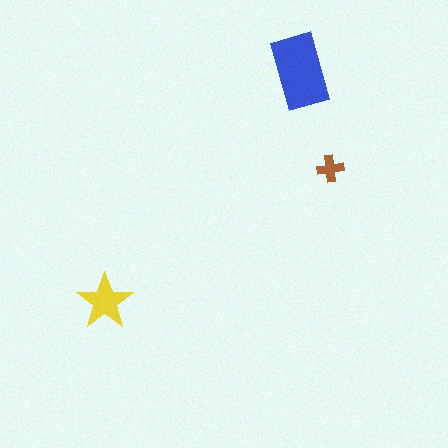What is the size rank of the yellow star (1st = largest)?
2nd.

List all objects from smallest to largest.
The brown cross, the yellow star, the blue rectangle.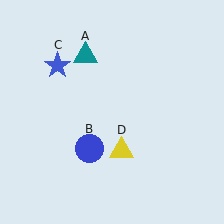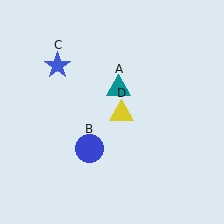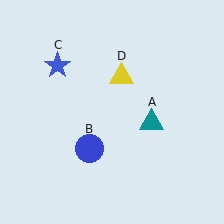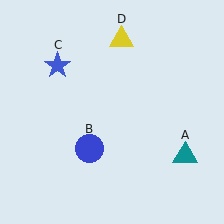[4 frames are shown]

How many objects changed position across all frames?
2 objects changed position: teal triangle (object A), yellow triangle (object D).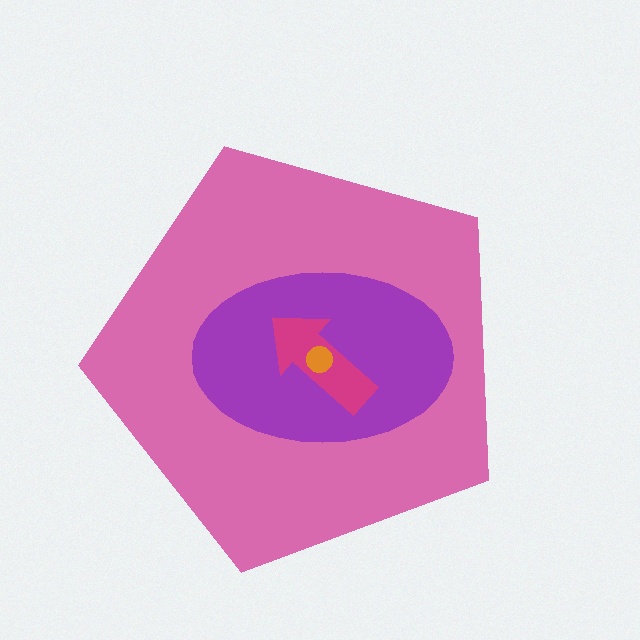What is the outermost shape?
The pink pentagon.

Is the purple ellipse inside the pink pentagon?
Yes.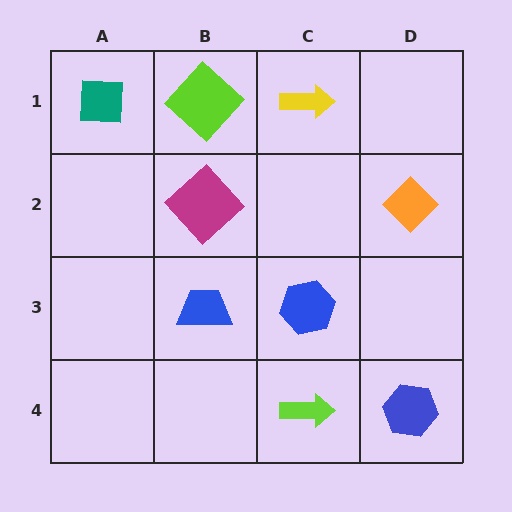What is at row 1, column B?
A lime diamond.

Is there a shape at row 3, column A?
No, that cell is empty.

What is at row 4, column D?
A blue hexagon.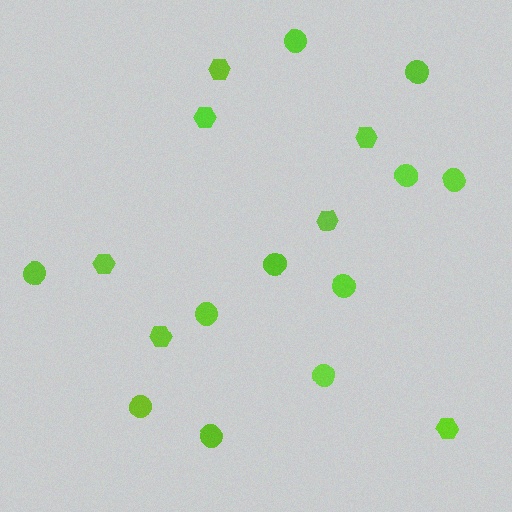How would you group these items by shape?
There are 2 groups: one group of hexagons (7) and one group of circles (11).